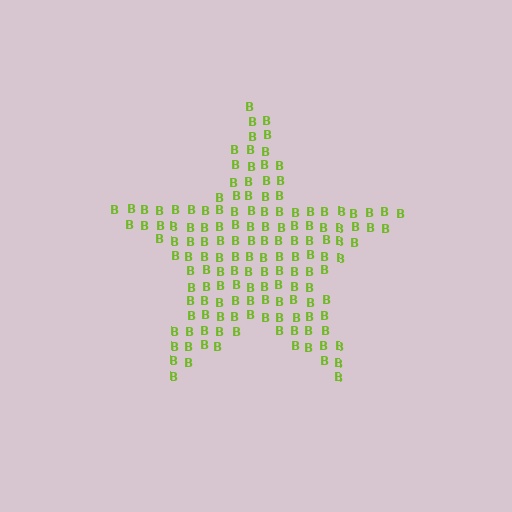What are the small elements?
The small elements are letter B's.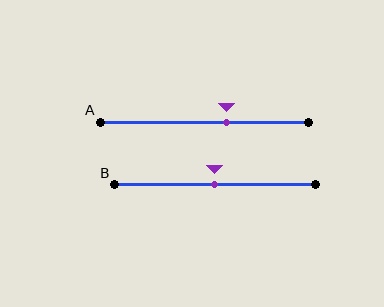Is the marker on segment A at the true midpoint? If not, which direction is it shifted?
No, the marker on segment A is shifted to the right by about 11% of the segment length.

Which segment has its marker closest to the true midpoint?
Segment B has its marker closest to the true midpoint.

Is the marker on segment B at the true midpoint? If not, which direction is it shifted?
Yes, the marker on segment B is at the true midpoint.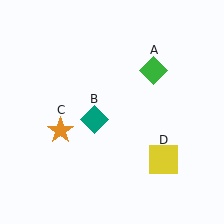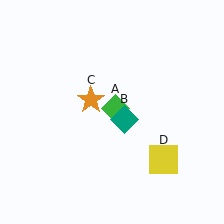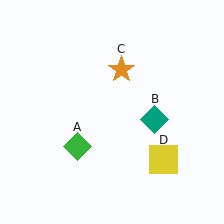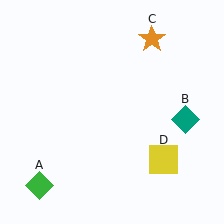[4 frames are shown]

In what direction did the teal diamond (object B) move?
The teal diamond (object B) moved right.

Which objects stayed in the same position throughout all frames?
Yellow square (object D) remained stationary.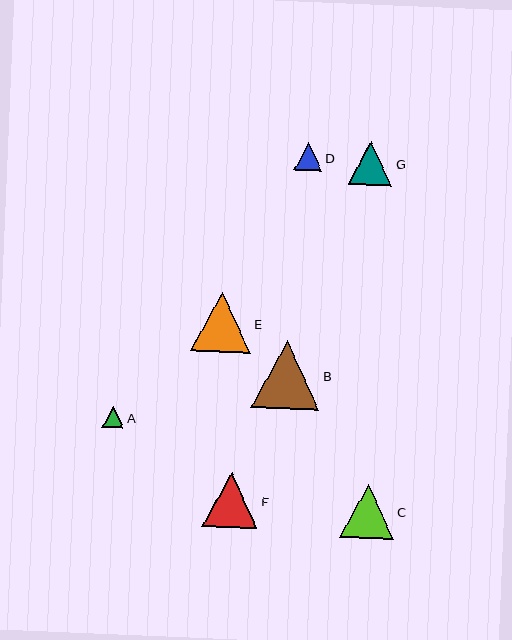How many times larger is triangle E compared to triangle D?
Triangle E is approximately 2.2 times the size of triangle D.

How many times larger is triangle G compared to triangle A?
Triangle G is approximately 2.1 times the size of triangle A.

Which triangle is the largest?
Triangle B is the largest with a size of approximately 68 pixels.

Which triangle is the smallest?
Triangle A is the smallest with a size of approximately 21 pixels.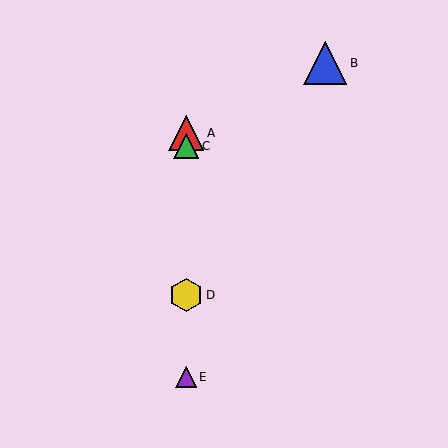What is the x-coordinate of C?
Object C is at x≈186.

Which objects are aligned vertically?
Objects A, C, D, E are aligned vertically.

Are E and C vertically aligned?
Yes, both are at x≈186.